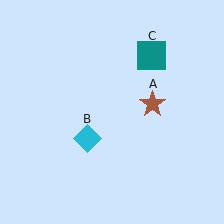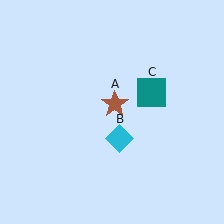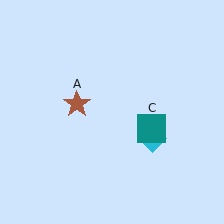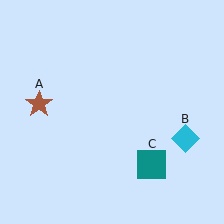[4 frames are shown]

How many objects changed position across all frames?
3 objects changed position: brown star (object A), cyan diamond (object B), teal square (object C).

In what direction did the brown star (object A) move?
The brown star (object A) moved left.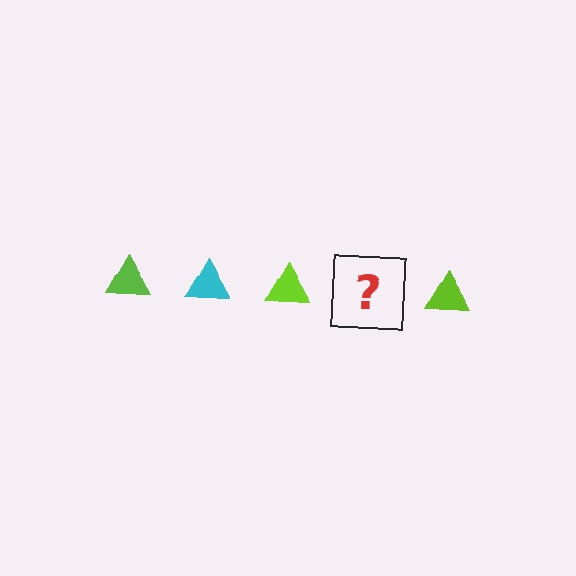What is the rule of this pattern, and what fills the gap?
The rule is that the pattern cycles through lime, cyan triangles. The gap should be filled with a cyan triangle.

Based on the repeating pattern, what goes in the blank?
The blank should be a cyan triangle.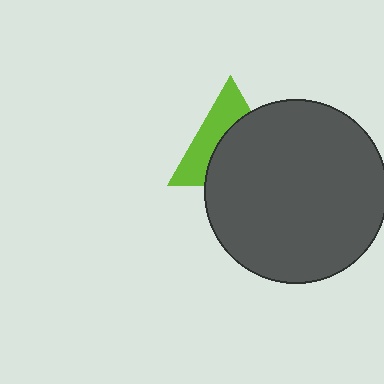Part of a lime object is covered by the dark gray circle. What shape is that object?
It is a triangle.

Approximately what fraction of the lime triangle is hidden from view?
Roughly 57% of the lime triangle is hidden behind the dark gray circle.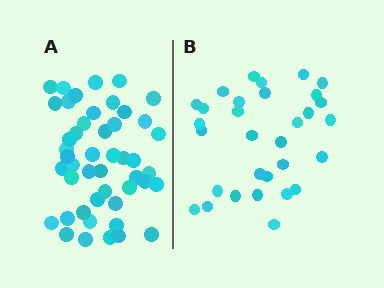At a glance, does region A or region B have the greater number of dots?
Region A (the left region) has more dots.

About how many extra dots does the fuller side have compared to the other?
Region A has approximately 15 more dots than region B.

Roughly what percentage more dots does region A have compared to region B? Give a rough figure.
About 50% more.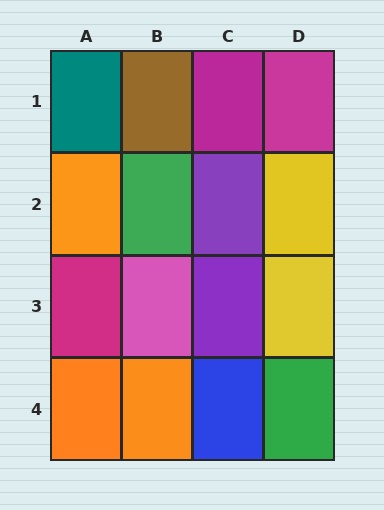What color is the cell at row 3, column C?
Purple.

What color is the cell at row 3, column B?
Pink.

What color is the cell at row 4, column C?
Blue.